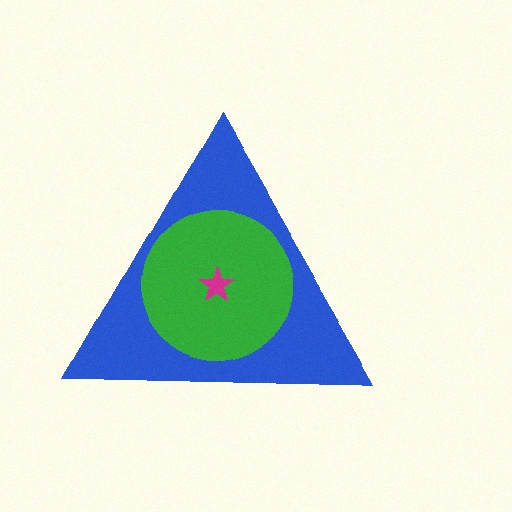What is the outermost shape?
The blue triangle.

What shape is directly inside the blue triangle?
The green circle.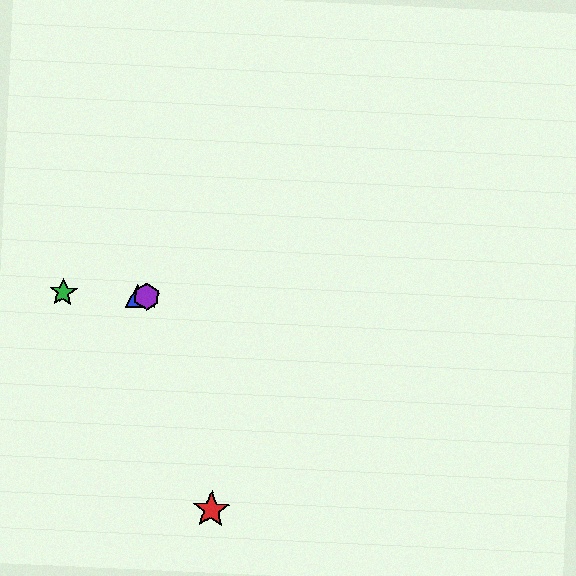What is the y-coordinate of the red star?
The red star is at y≈510.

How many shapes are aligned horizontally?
4 shapes (the blue triangle, the green star, the yellow star, the purple hexagon) are aligned horizontally.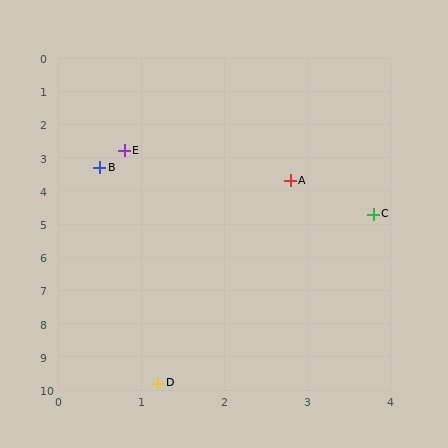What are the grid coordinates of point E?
Point E is at approximately (0.8, 2.8).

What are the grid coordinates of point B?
Point B is at approximately (0.5, 3.3).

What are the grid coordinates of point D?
Point D is at approximately (1.2, 9.8).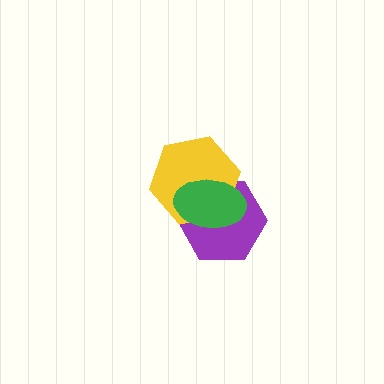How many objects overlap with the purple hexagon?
2 objects overlap with the purple hexagon.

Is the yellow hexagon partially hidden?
Yes, it is partially covered by another shape.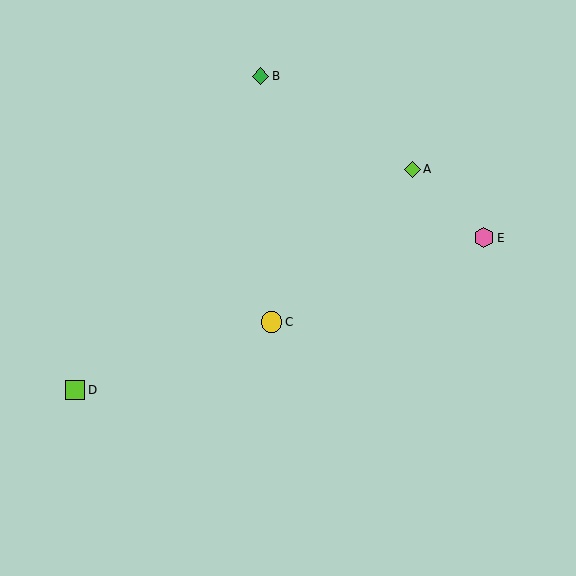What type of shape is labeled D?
Shape D is a lime square.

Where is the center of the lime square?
The center of the lime square is at (75, 390).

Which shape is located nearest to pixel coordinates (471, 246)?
The pink hexagon (labeled E) at (484, 238) is nearest to that location.